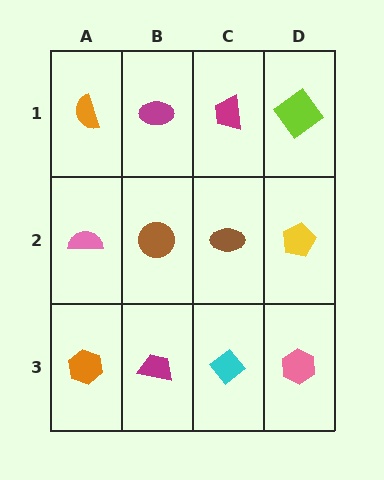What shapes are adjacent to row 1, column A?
A pink semicircle (row 2, column A), a magenta ellipse (row 1, column B).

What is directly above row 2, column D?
A lime diamond.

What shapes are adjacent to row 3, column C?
A brown ellipse (row 2, column C), a magenta trapezoid (row 3, column B), a pink hexagon (row 3, column D).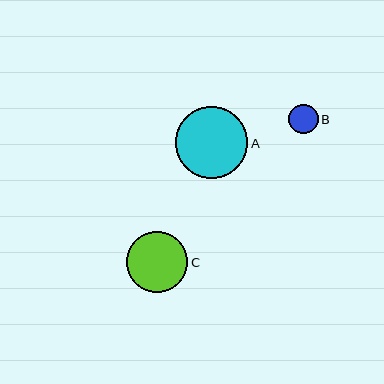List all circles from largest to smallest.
From largest to smallest: A, C, B.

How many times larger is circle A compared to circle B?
Circle A is approximately 2.4 times the size of circle B.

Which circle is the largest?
Circle A is the largest with a size of approximately 72 pixels.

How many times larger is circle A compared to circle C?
Circle A is approximately 1.2 times the size of circle C.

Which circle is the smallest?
Circle B is the smallest with a size of approximately 30 pixels.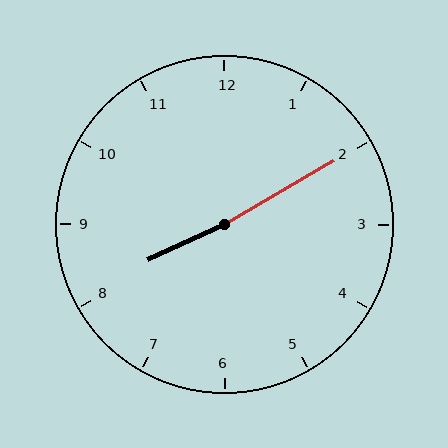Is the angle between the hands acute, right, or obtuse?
It is obtuse.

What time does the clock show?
8:10.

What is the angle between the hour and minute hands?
Approximately 175 degrees.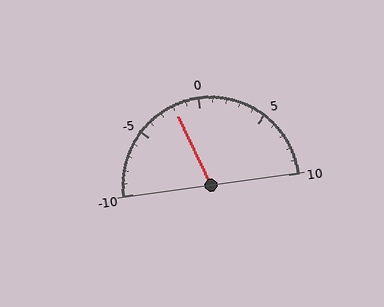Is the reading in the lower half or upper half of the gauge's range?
The reading is in the lower half of the range (-10 to 10).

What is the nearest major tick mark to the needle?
The nearest major tick mark is 0.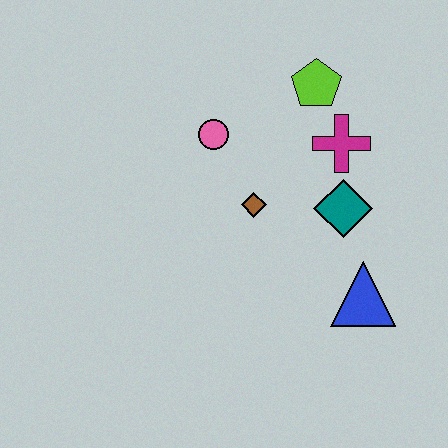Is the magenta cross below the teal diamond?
No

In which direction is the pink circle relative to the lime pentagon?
The pink circle is to the left of the lime pentagon.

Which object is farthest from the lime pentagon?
The blue triangle is farthest from the lime pentagon.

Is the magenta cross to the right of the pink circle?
Yes